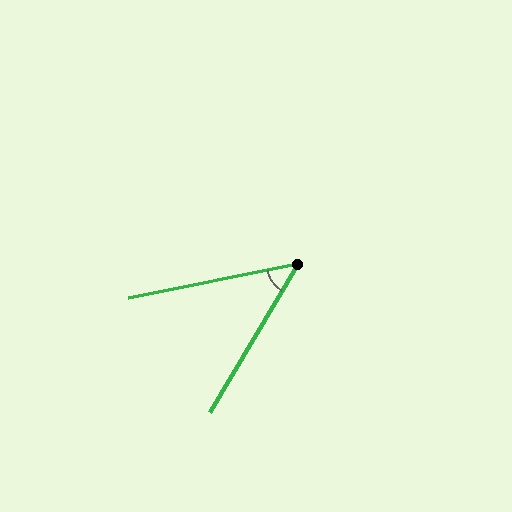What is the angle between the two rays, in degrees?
Approximately 48 degrees.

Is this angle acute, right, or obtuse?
It is acute.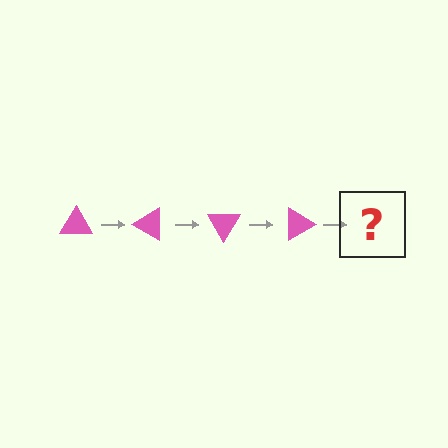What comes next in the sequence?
The next element should be a pink triangle rotated 120 degrees.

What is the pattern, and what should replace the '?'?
The pattern is that the triangle rotates 30 degrees each step. The '?' should be a pink triangle rotated 120 degrees.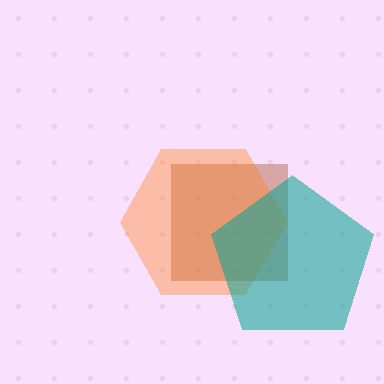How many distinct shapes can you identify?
There are 3 distinct shapes: a brown square, an orange hexagon, a teal pentagon.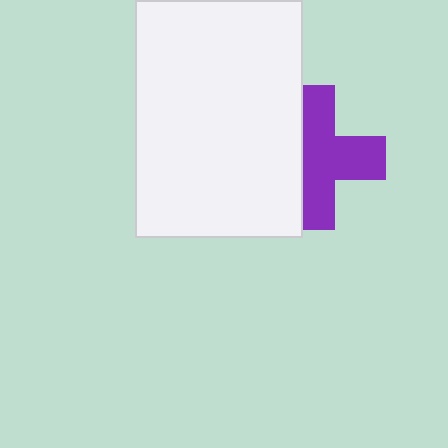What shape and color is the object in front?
The object in front is a white rectangle.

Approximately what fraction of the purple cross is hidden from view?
Roughly 37% of the purple cross is hidden behind the white rectangle.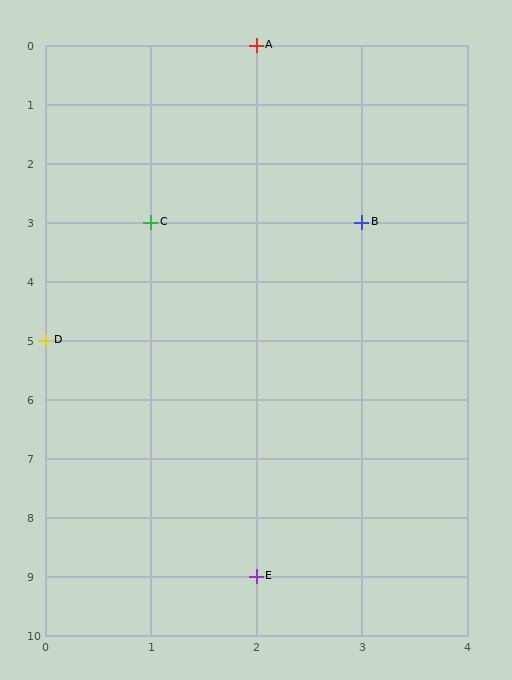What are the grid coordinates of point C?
Point C is at grid coordinates (1, 3).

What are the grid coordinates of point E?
Point E is at grid coordinates (2, 9).